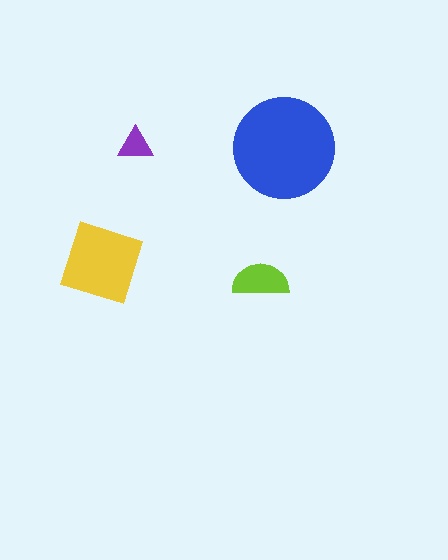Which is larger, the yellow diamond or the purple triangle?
The yellow diamond.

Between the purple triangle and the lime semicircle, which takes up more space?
The lime semicircle.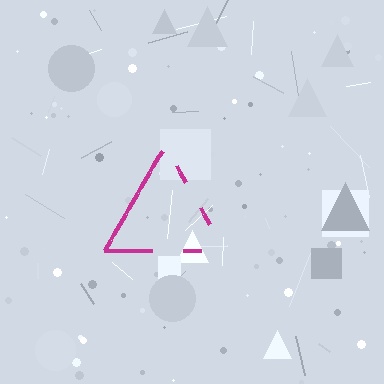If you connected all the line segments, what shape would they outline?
They would outline a triangle.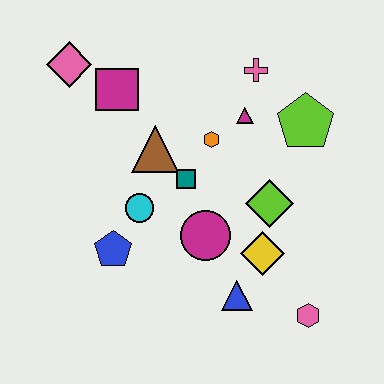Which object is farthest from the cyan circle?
The pink hexagon is farthest from the cyan circle.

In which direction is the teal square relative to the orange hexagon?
The teal square is below the orange hexagon.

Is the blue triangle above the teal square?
No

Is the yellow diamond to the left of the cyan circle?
No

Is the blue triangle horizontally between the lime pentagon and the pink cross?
No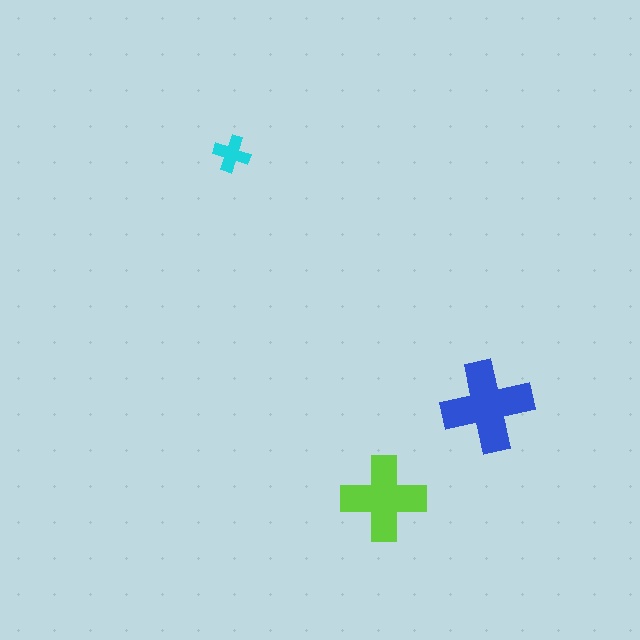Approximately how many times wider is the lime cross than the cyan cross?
About 2.5 times wider.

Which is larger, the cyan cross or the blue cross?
The blue one.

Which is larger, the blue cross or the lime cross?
The blue one.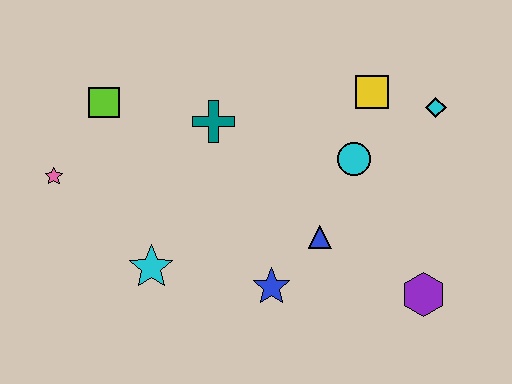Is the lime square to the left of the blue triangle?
Yes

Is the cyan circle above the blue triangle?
Yes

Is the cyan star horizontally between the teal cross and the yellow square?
No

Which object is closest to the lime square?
The pink star is closest to the lime square.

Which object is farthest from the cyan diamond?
The pink star is farthest from the cyan diamond.